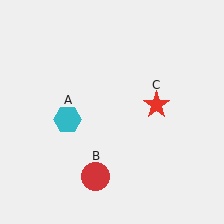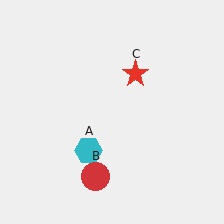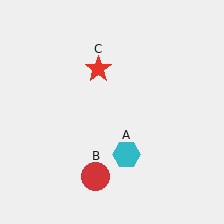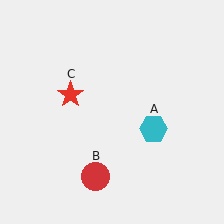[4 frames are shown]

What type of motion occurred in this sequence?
The cyan hexagon (object A), red star (object C) rotated counterclockwise around the center of the scene.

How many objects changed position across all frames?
2 objects changed position: cyan hexagon (object A), red star (object C).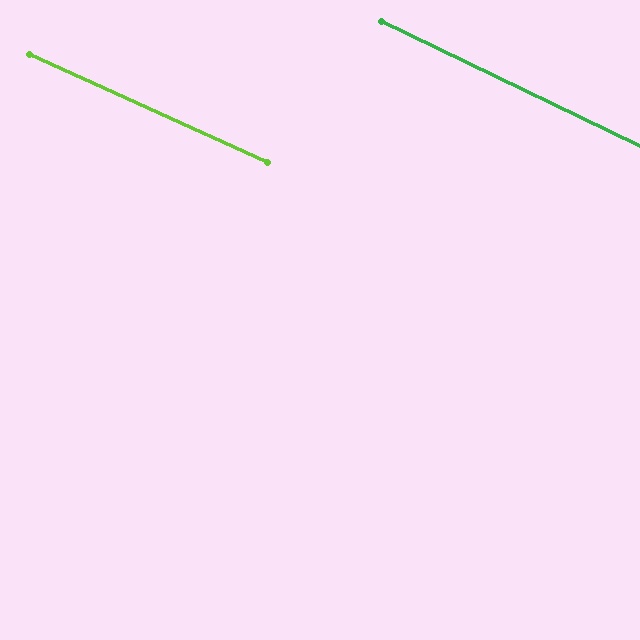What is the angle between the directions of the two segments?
Approximately 1 degree.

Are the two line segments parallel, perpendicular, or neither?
Parallel — their directions differ by only 1.4°.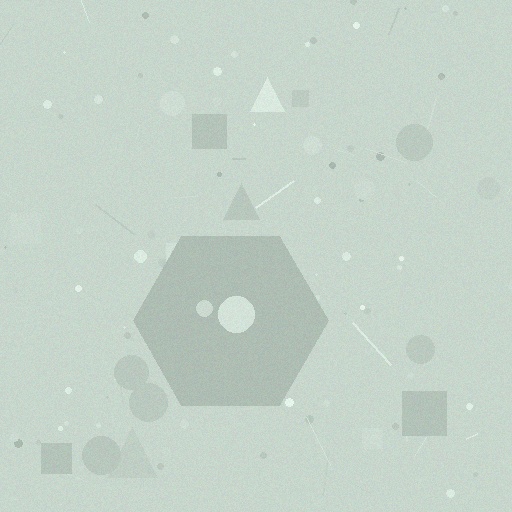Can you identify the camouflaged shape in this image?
The camouflaged shape is a hexagon.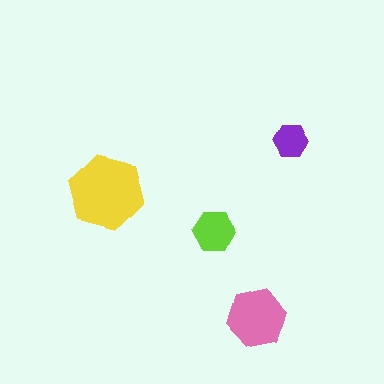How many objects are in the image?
There are 4 objects in the image.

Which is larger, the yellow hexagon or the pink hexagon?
The yellow one.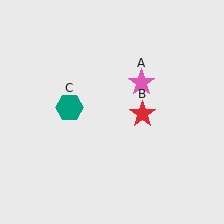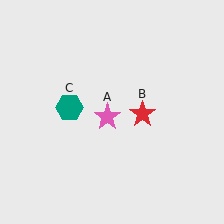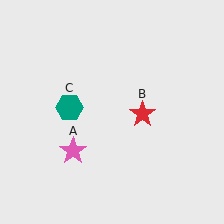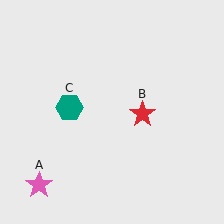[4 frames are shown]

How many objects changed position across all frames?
1 object changed position: pink star (object A).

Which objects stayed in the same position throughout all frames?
Red star (object B) and teal hexagon (object C) remained stationary.